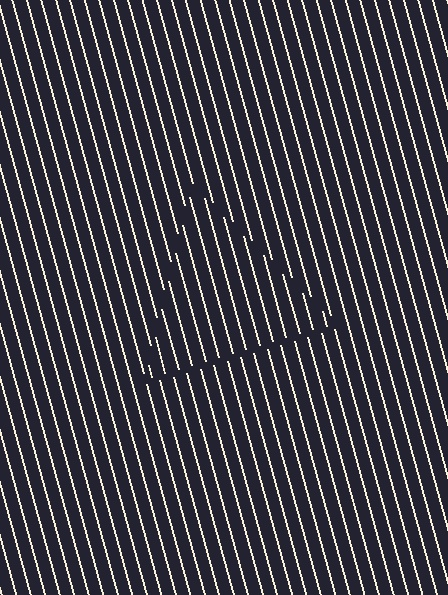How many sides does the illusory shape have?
3 sides — the line-ends trace a triangle.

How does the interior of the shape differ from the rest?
The interior of the shape contains the same grating, shifted by half a period — the contour is defined by the phase discontinuity where line-ends from the inner and outer gratings abut.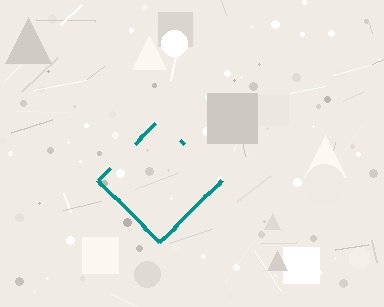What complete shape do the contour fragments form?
The contour fragments form a diamond.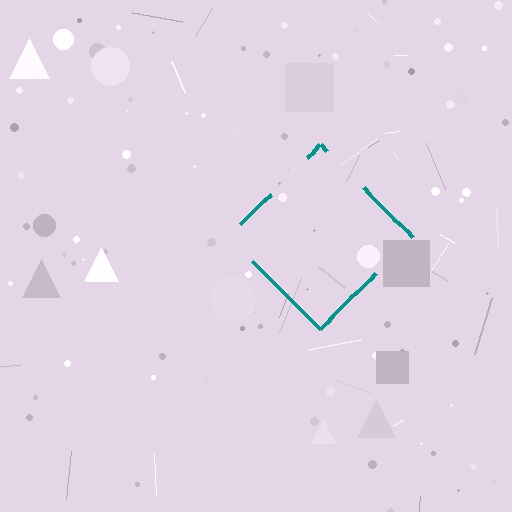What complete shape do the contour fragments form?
The contour fragments form a diamond.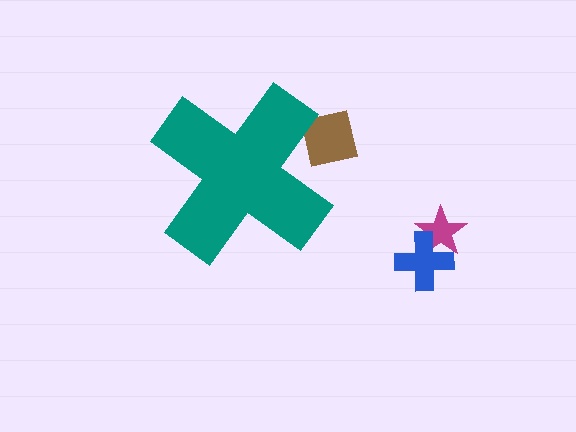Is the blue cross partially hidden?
No, the blue cross is fully visible.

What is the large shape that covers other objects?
A teal cross.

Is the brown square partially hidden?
Yes, the brown square is partially hidden behind the teal cross.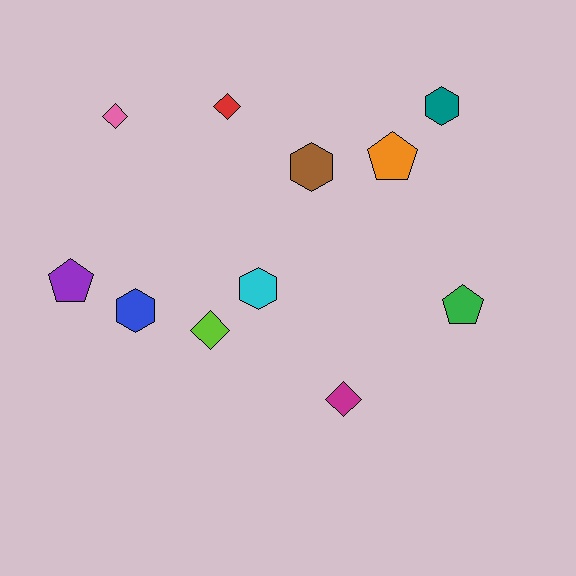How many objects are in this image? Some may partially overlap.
There are 11 objects.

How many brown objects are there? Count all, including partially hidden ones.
There is 1 brown object.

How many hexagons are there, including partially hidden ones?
There are 4 hexagons.